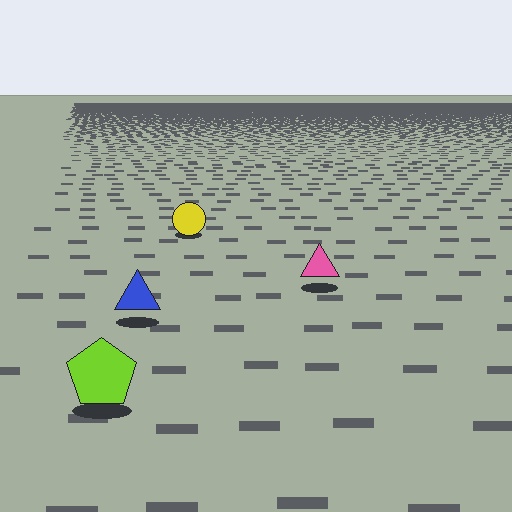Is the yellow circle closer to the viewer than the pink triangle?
No. The pink triangle is closer — you can tell from the texture gradient: the ground texture is coarser near it.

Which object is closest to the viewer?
The lime pentagon is closest. The texture marks near it are larger and more spread out.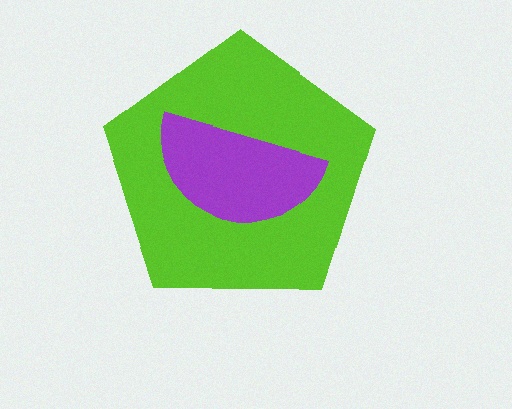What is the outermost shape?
The lime pentagon.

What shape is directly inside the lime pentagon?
The purple semicircle.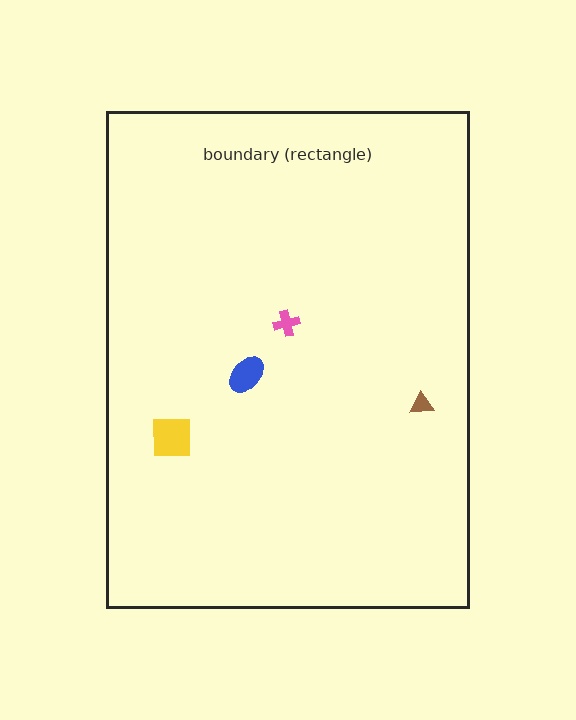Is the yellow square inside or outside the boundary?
Inside.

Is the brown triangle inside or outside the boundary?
Inside.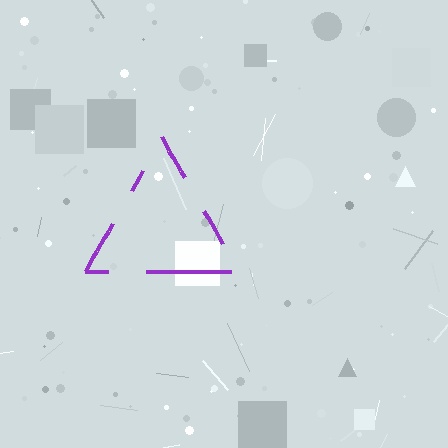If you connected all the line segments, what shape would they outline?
They would outline a triangle.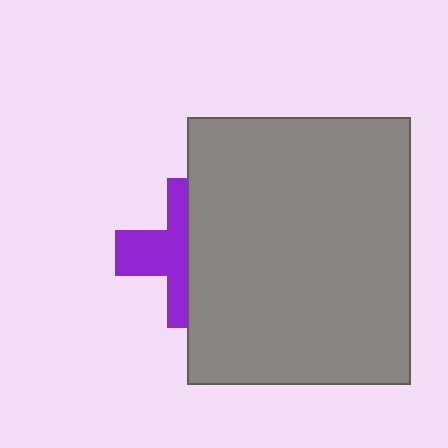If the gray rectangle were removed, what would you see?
You would see the complete purple cross.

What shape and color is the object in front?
The object in front is a gray rectangle.